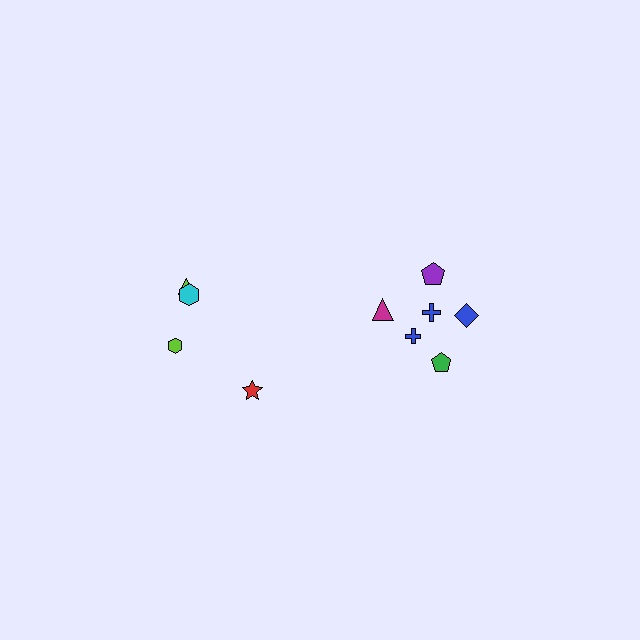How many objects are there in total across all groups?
There are 10 objects.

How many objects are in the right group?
There are 6 objects.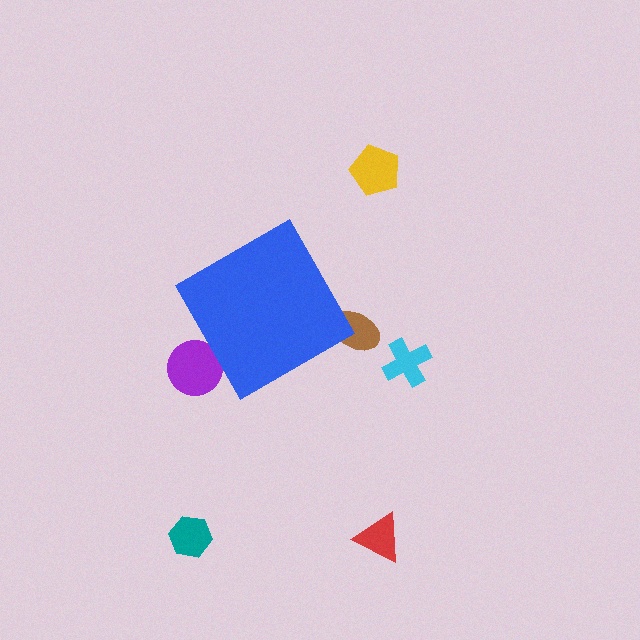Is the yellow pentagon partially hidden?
No, the yellow pentagon is fully visible.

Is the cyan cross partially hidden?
No, the cyan cross is fully visible.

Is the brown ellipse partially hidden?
Yes, the brown ellipse is partially hidden behind the blue diamond.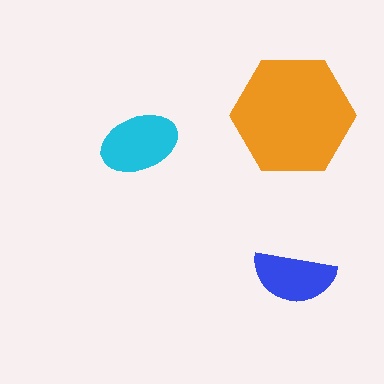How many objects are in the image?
There are 3 objects in the image.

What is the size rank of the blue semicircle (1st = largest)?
3rd.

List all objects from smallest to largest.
The blue semicircle, the cyan ellipse, the orange hexagon.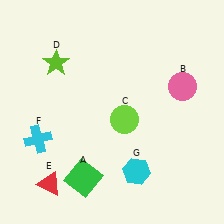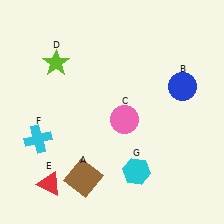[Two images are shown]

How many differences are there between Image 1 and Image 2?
There are 3 differences between the two images.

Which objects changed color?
A changed from green to brown. B changed from pink to blue. C changed from lime to pink.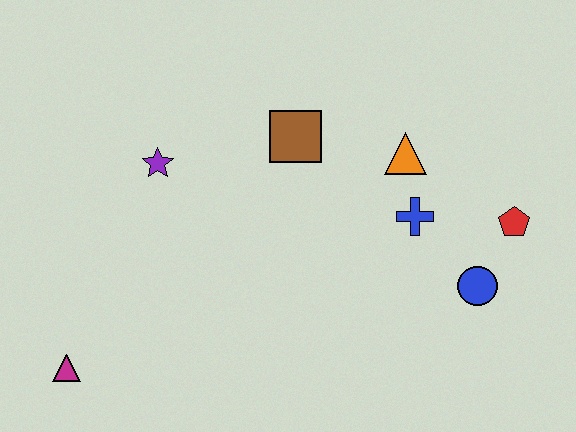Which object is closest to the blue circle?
The red pentagon is closest to the blue circle.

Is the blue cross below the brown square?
Yes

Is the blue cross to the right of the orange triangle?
Yes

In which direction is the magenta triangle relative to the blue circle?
The magenta triangle is to the left of the blue circle.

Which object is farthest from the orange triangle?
The magenta triangle is farthest from the orange triangle.